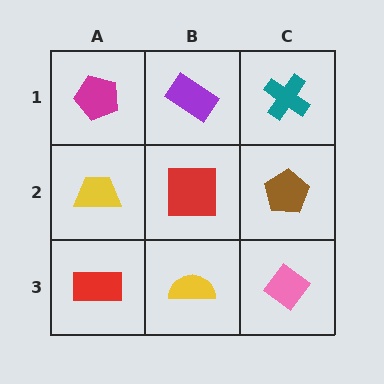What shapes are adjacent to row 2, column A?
A magenta pentagon (row 1, column A), a red rectangle (row 3, column A), a red square (row 2, column B).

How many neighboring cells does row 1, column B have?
3.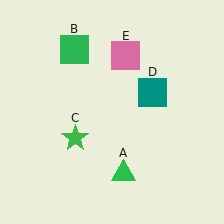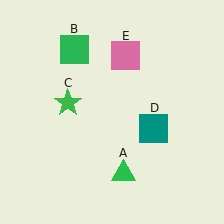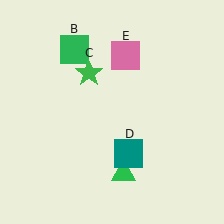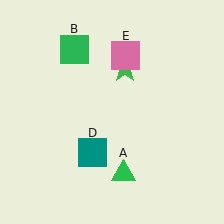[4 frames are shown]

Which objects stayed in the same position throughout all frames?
Green triangle (object A) and green square (object B) and pink square (object E) remained stationary.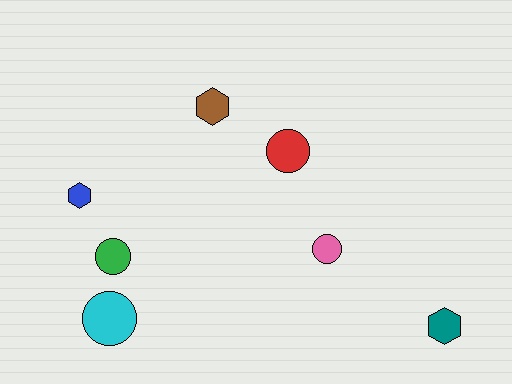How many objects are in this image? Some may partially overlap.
There are 7 objects.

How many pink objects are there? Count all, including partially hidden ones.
There is 1 pink object.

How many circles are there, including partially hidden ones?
There are 4 circles.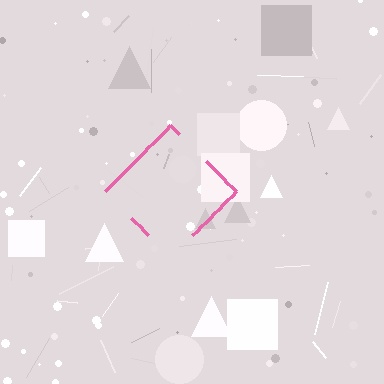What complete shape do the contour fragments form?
The contour fragments form a diamond.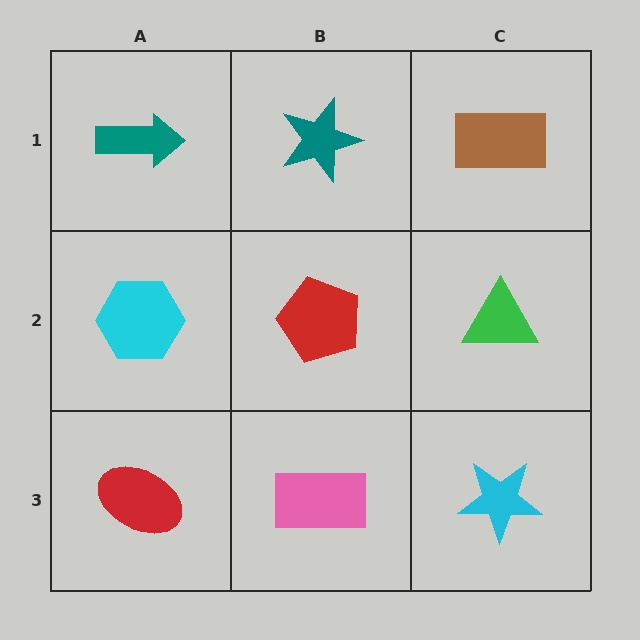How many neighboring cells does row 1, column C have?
2.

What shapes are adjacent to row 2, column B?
A teal star (row 1, column B), a pink rectangle (row 3, column B), a cyan hexagon (row 2, column A), a green triangle (row 2, column C).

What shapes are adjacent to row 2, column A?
A teal arrow (row 1, column A), a red ellipse (row 3, column A), a red pentagon (row 2, column B).